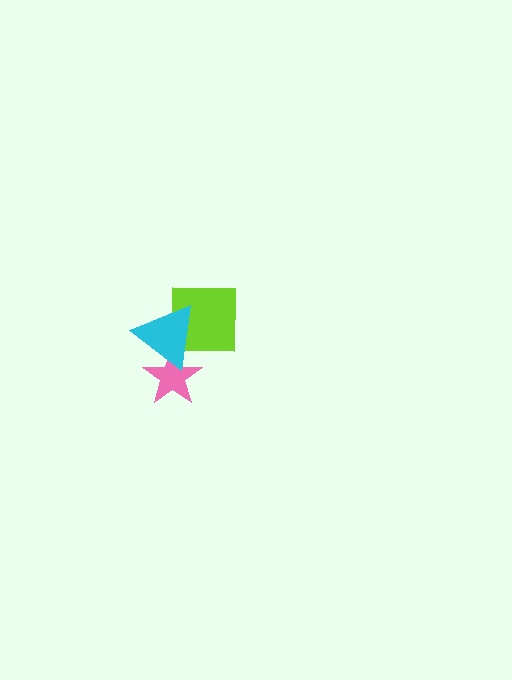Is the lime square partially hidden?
Yes, it is partially covered by another shape.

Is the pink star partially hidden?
Yes, it is partially covered by another shape.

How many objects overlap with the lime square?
2 objects overlap with the lime square.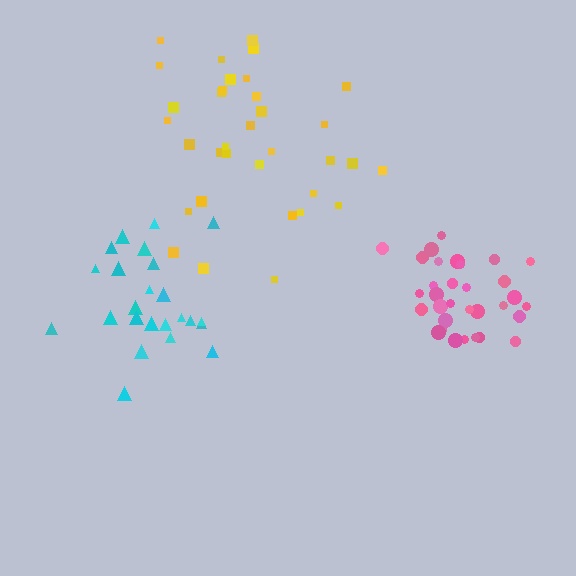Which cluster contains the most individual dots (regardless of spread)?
Yellow (34).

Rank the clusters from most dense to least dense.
pink, cyan, yellow.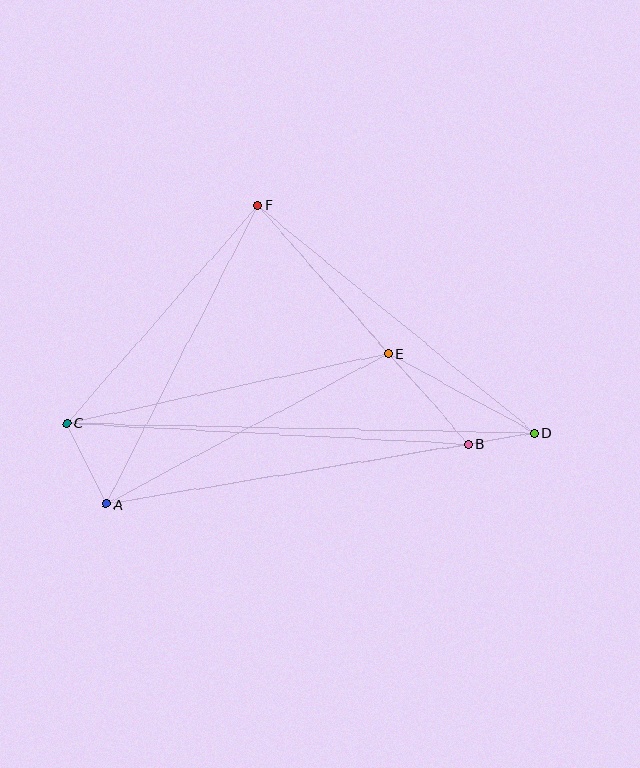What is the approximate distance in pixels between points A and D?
The distance between A and D is approximately 434 pixels.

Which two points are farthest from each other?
Points C and D are farthest from each other.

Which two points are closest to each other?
Points B and D are closest to each other.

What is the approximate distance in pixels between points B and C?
The distance between B and C is approximately 402 pixels.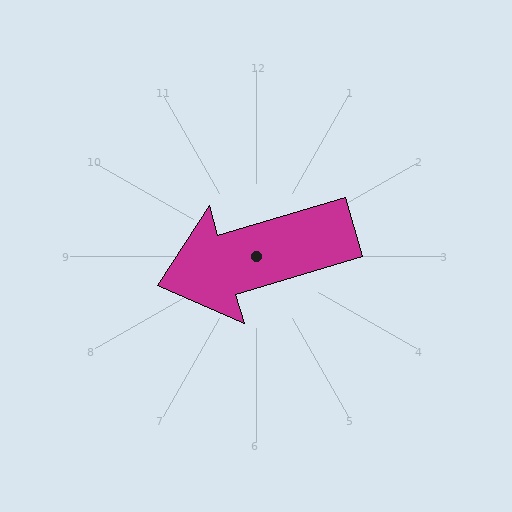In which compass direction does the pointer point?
West.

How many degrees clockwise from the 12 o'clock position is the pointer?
Approximately 253 degrees.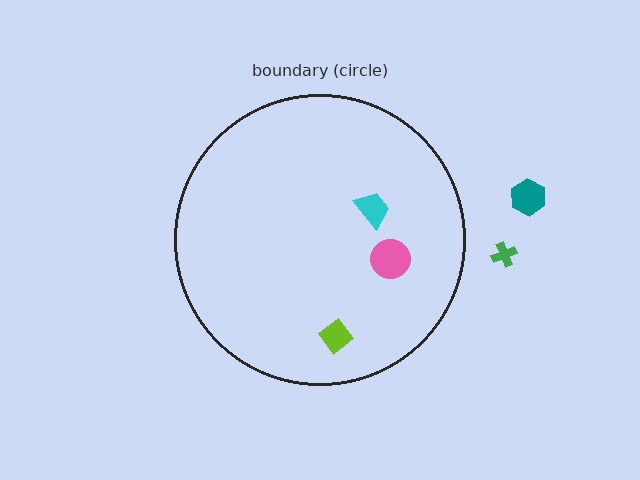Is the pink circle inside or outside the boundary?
Inside.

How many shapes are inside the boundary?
3 inside, 2 outside.